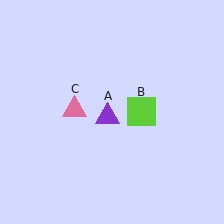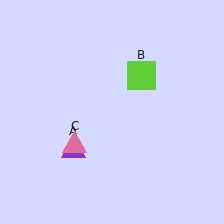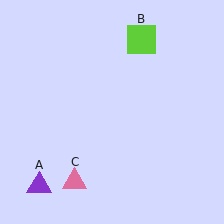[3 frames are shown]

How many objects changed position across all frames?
3 objects changed position: purple triangle (object A), lime square (object B), pink triangle (object C).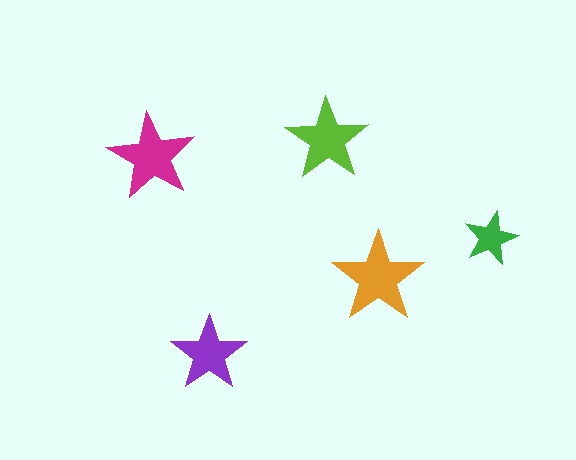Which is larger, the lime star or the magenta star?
The magenta one.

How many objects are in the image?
There are 5 objects in the image.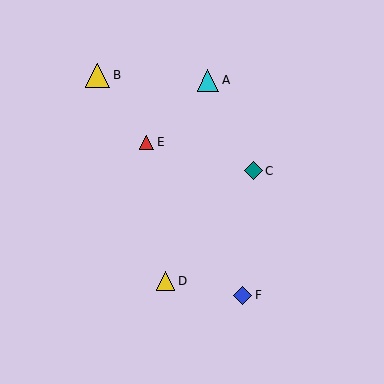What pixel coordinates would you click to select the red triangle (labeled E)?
Click at (147, 142) to select the red triangle E.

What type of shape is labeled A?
Shape A is a cyan triangle.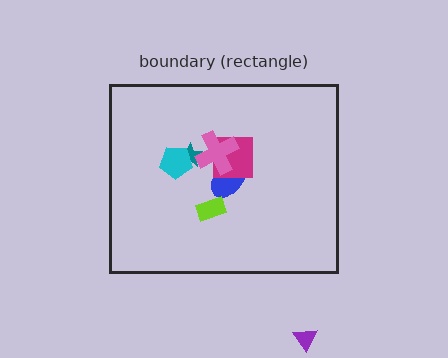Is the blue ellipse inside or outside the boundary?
Inside.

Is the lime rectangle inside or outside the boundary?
Inside.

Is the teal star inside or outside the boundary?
Inside.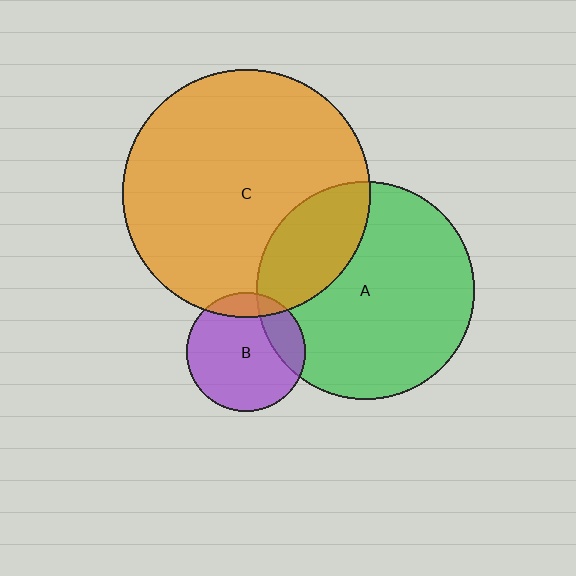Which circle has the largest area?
Circle C (orange).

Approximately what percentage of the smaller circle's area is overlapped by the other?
Approximately 10%.